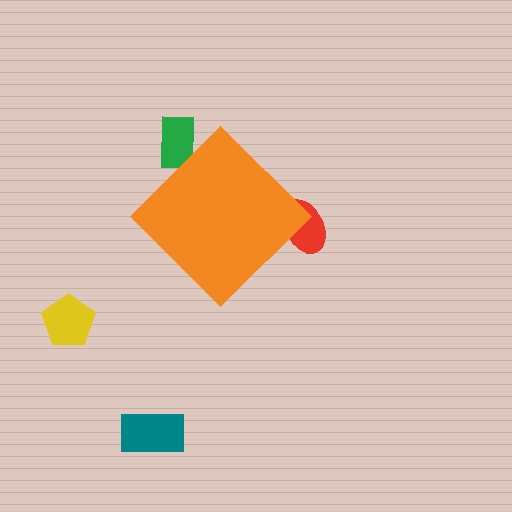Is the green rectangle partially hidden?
Yes, the green rectangle is partially hidden behind the orange diamond.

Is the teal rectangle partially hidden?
No, the teal rectangle is fully visible.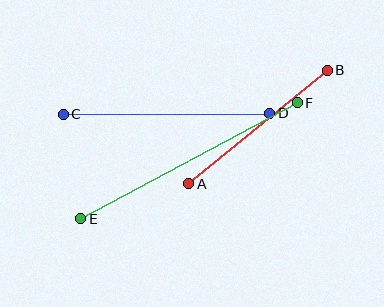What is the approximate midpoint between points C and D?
The midpoint is at approximately (167, 114) pixels.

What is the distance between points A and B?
The distance is approximately 179 pixels.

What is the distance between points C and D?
The distance is approximately 206 pixels.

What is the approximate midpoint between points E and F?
The midpoint is at approximately (189, 161) pixels.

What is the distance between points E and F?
The distance is approximately 246 pixels.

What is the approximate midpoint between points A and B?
The midpoint is at approximately (258, 127) pixels.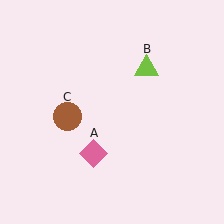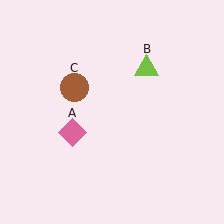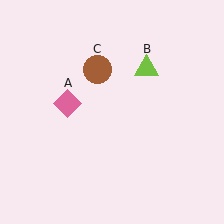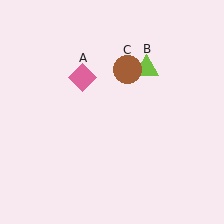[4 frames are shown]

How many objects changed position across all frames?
2 objects changed position: pink diamond (object A), brown circle (object C).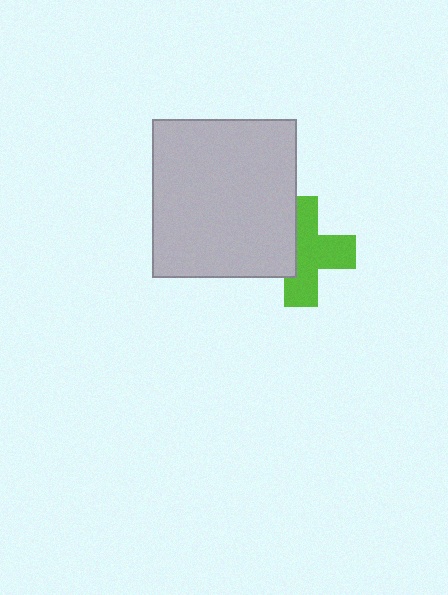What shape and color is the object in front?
The object in front is a light gray rectangle.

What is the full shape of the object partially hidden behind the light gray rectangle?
The partially hidden object is a lime cross.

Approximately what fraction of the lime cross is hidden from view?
Roughly 38% of the lime cross is hidden behind the light gray rectangle.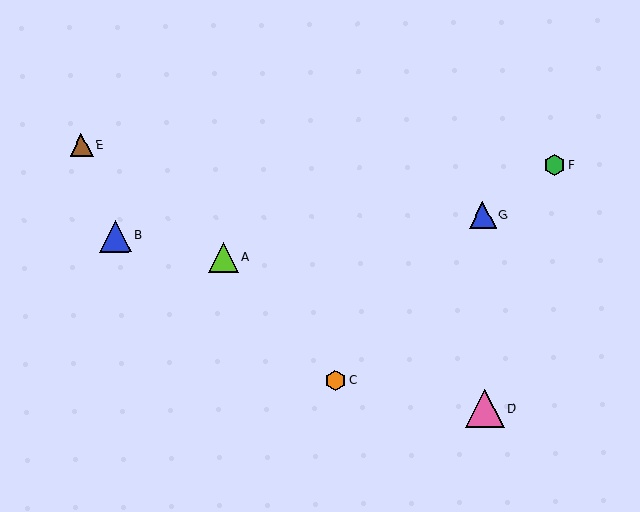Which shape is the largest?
The pink triangle (labeled D) is the largest.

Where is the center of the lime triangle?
The center of the lime triangle is at (223, 258).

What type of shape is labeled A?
Shape A is a lime triangle.